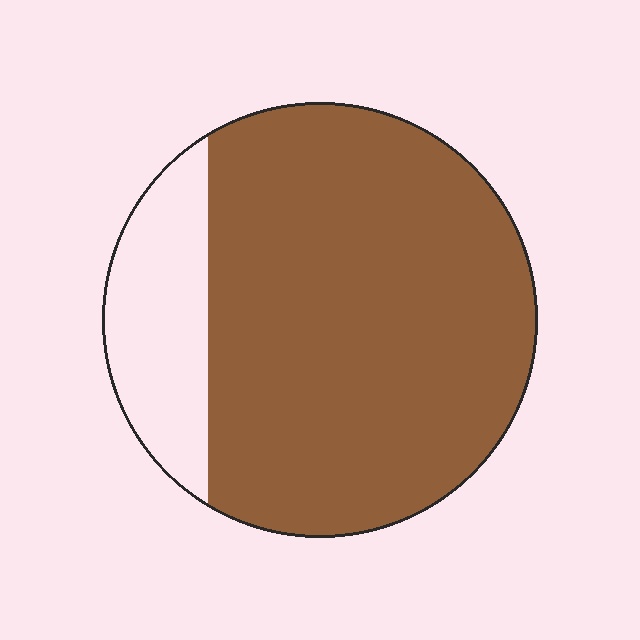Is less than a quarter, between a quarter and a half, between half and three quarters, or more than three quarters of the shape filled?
More than three quarters.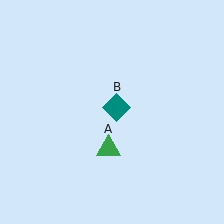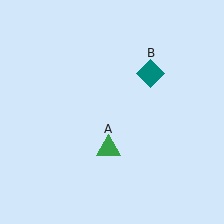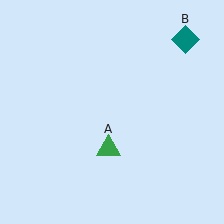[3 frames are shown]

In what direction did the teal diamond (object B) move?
The teal diamond (object B) moved up and to the right.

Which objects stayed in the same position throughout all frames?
Green triangle (object A) remained stationary.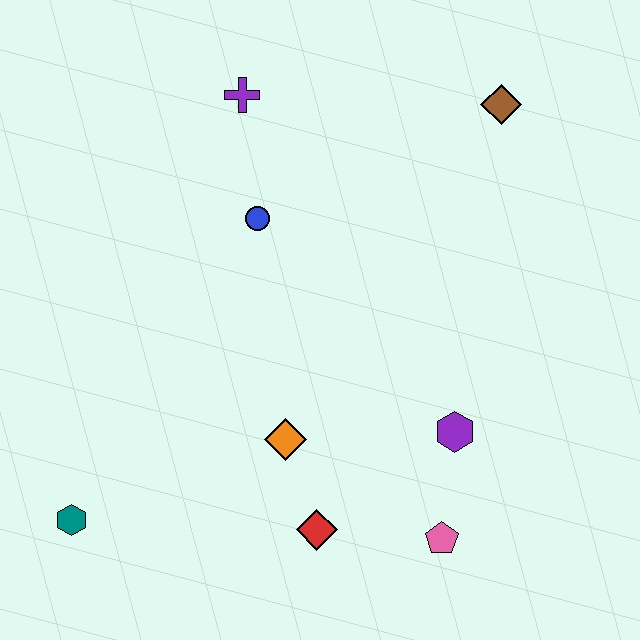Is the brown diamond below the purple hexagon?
No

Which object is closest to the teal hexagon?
The orange diamond is closest to the teal hexagon.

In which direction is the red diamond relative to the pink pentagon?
The red diamond is to the left of the pink pentagon.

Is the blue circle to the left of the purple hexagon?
Yes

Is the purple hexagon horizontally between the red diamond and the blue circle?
No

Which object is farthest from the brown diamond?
The teal hexagon is farthest from the brown diamond.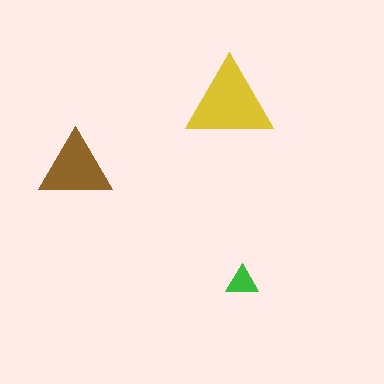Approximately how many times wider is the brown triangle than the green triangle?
About 2 times wider.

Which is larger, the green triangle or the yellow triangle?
The yellow one.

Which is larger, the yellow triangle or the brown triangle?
The yellow one.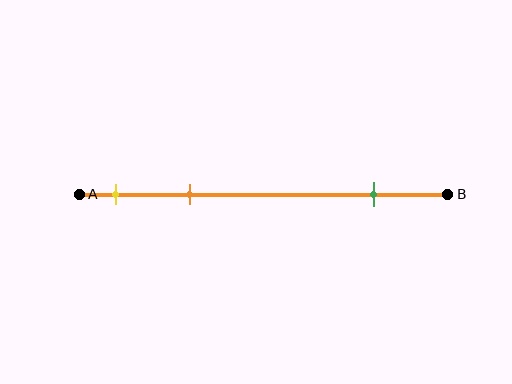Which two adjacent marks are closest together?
The yellow and orange marks are the closest adjacent pair.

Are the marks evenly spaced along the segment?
No, the marks are not evenly spaced.